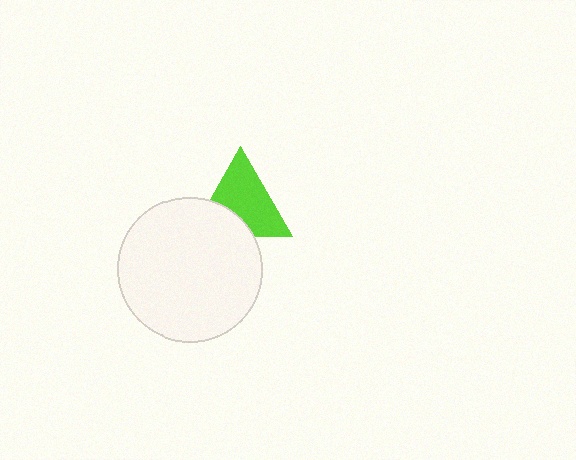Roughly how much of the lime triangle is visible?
Most of it is visible (roughly 69%).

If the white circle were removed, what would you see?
You would see the complete lime triangle.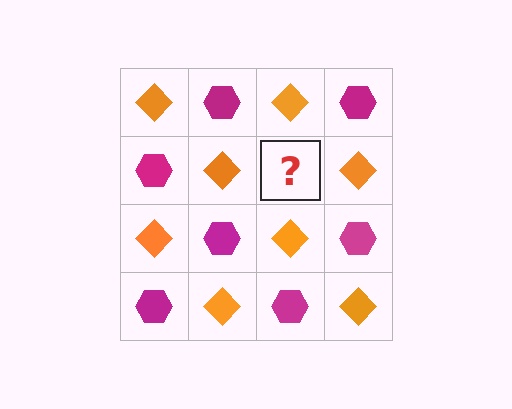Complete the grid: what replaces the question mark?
The question mark should be replaced with a magenta hexagon.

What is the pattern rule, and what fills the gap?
The rule is that it alternates orange diamond and magenta hexagon in a checkerboard pattern. The gap should be filled with a magenta hexagon.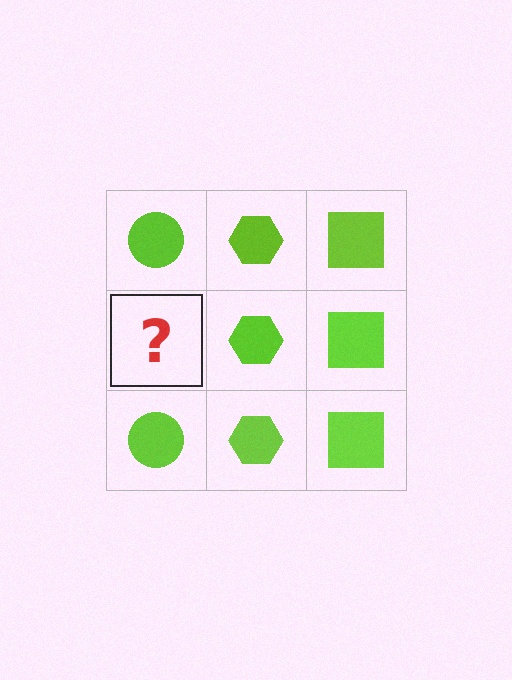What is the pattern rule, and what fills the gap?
The rule is that each column has a consistent shape. The gap should be filled with a lime circle.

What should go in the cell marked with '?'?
The missing cell should contain a lime circle.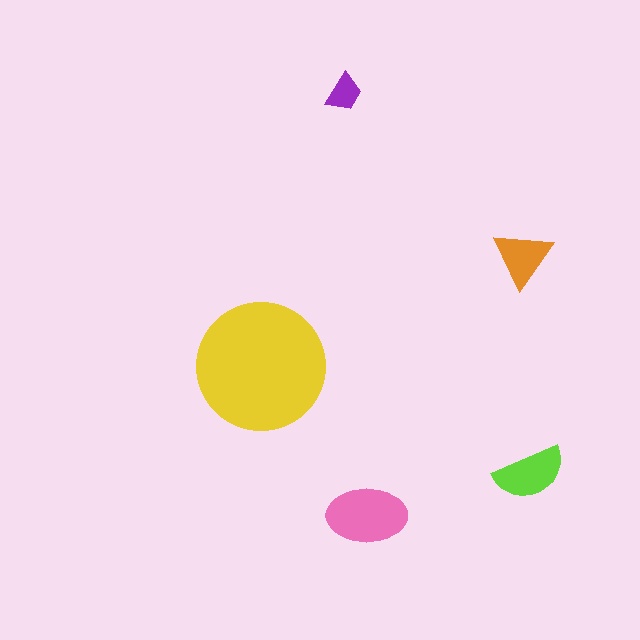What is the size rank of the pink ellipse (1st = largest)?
2nd.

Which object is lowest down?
The pink ellipse is bottommost.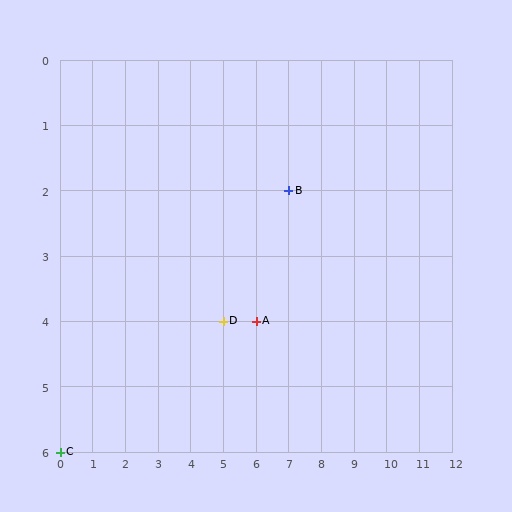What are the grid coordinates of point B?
Point B is at grid coordinates (7, 2).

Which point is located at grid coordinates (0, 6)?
Point C is at (0, 6).